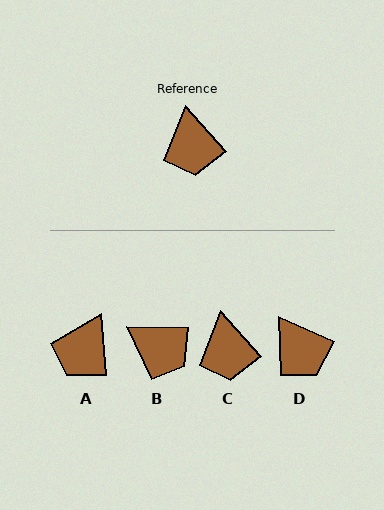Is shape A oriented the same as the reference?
No, it is off by about 37 degrees.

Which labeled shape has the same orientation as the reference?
C.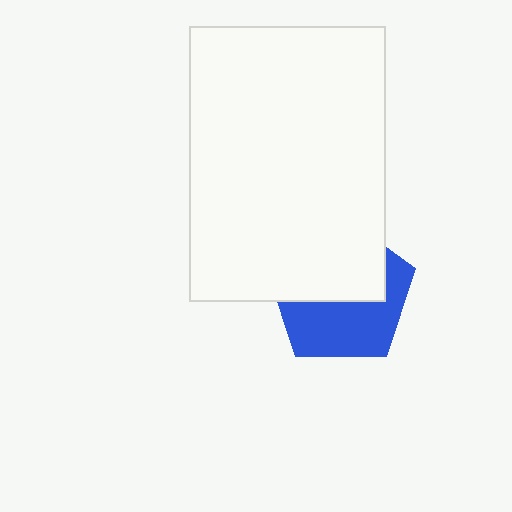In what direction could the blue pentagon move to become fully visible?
The blue pentagon could move down. That would shift it out from behind the white rectangle entirely.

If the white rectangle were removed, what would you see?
You would see the complete blue pentagon.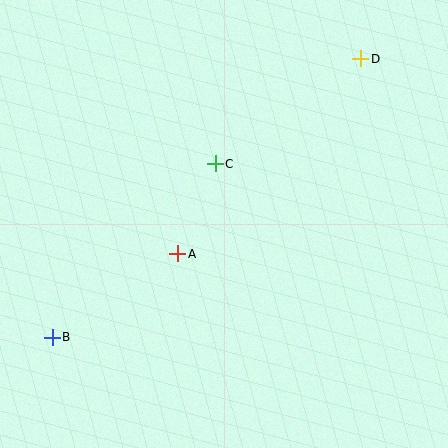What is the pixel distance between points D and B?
The distance between D and B is 415 pixels.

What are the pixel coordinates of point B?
Point B is at (52, 337).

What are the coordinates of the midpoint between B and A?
The midpoint between B and A is at (115, 295).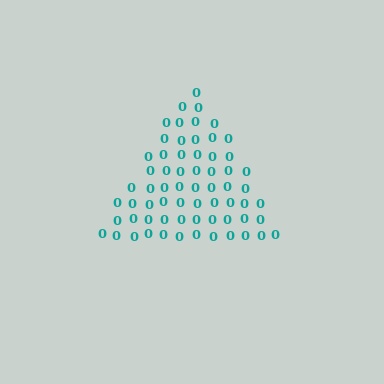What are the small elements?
The small elements are digit 0's.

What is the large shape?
The large shape is a triangle.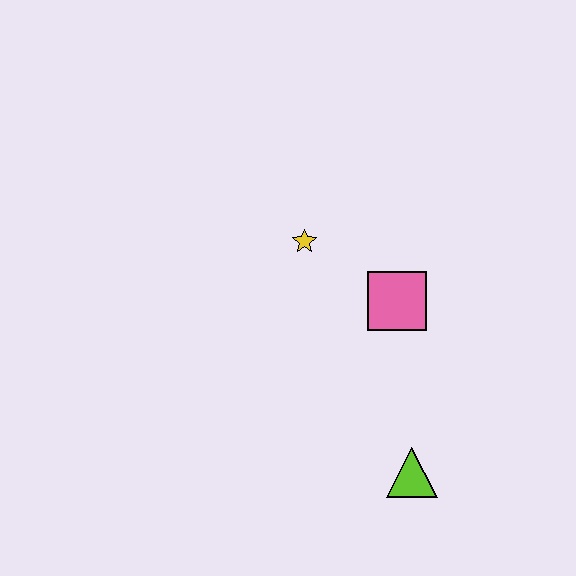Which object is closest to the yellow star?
The pink square is closest to the yellow star.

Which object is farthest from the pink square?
The lime triangle is farthest from the pink square.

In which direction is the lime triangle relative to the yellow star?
The lime triangle is below the yellow star.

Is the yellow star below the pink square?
No